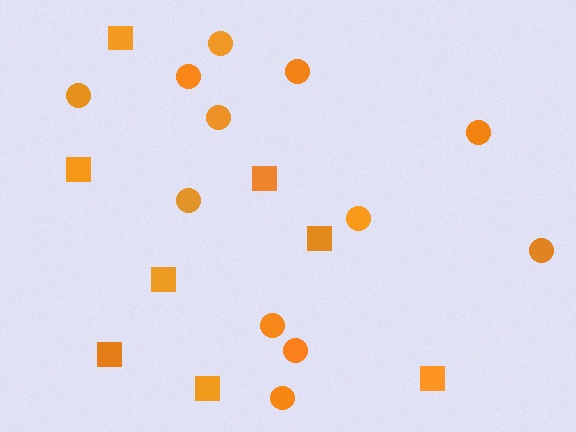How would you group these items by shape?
There are 2 groups: one group of squares (8) and one group of circles (12).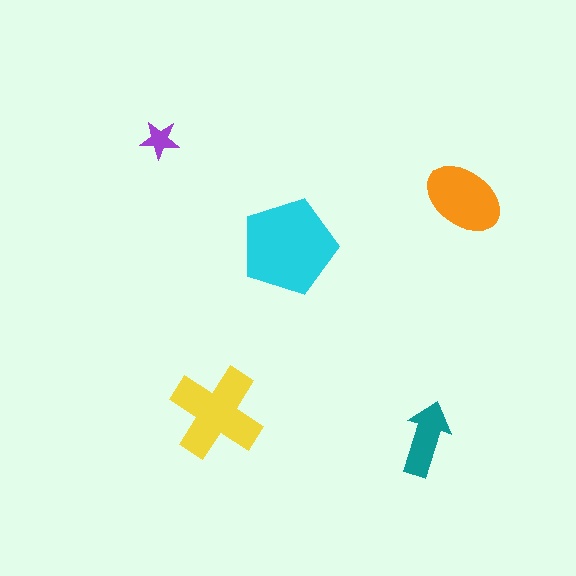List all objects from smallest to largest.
The purple star, the teal arrow, the orange ellipse, the yellow cross, the cyan pentagon.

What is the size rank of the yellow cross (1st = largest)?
2nd.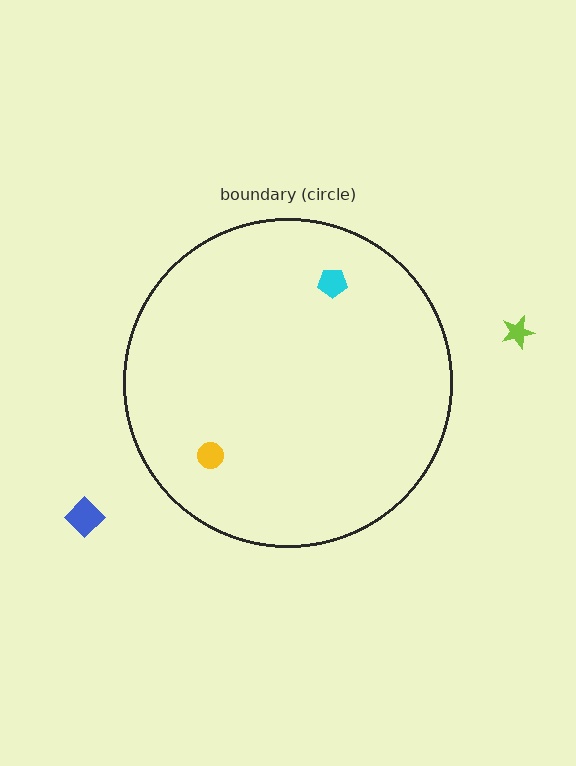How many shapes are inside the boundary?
2 inside, 2 outside.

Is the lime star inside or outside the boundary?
Outside.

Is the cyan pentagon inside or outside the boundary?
Inside.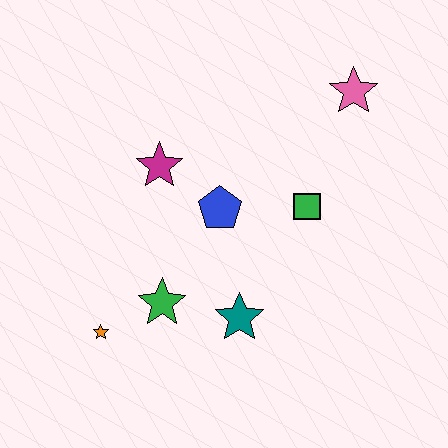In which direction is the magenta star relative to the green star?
The magenta star is above the green star.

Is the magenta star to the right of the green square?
No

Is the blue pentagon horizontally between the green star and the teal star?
Yes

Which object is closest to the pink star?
The green square is closest to the pink star.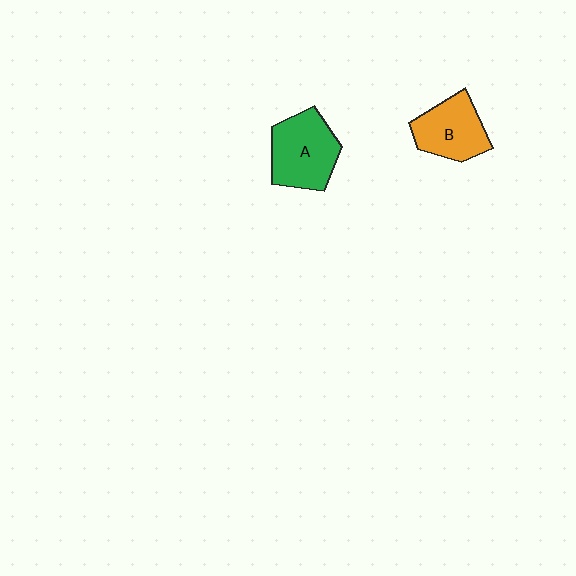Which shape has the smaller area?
Shape B (orange).